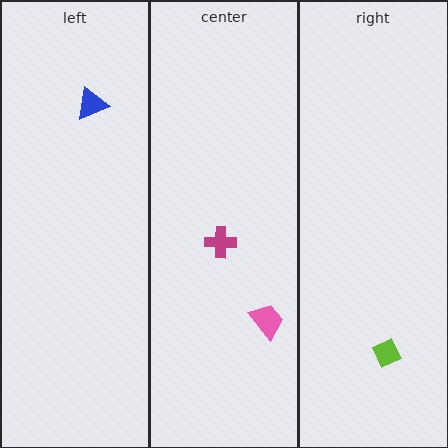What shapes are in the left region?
The blue triangle.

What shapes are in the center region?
The pink trapezoid, the magenta cross.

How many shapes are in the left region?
1.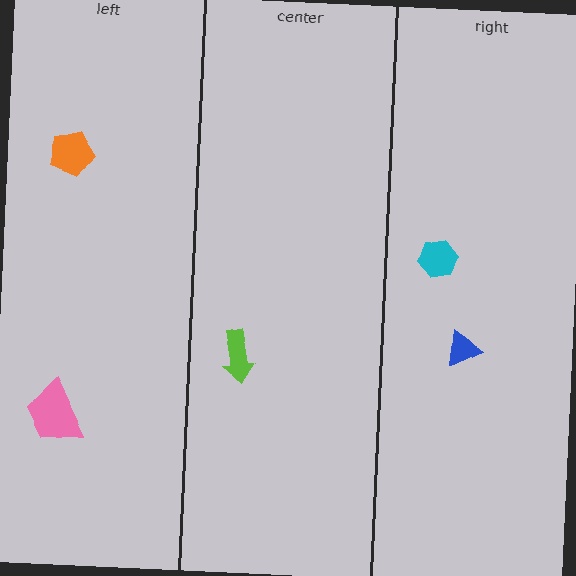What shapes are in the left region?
The pink trapezoid, the orange pentagon.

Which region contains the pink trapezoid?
The left region.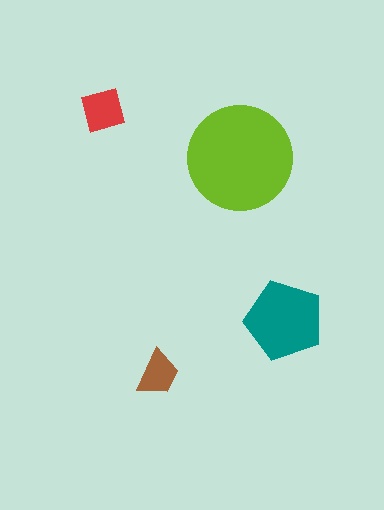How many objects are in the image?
There are 4 objects in the image.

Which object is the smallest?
The brown trapezoid.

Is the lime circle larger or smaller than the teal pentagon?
Larger.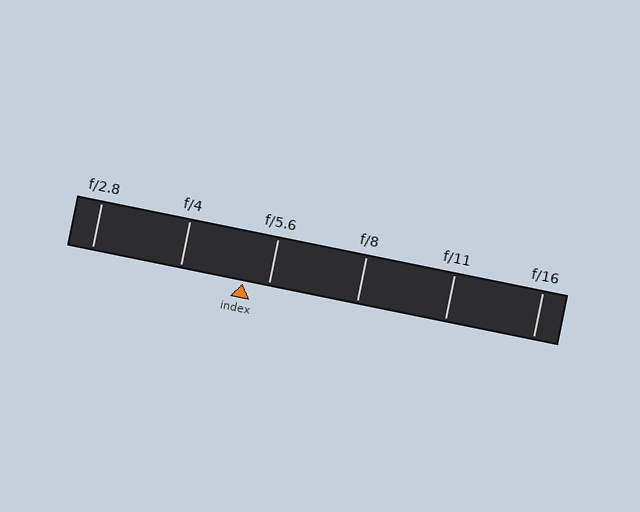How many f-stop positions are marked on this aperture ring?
There are 6 f-stop positions marked.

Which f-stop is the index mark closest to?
The index mark is closest to f/5.6.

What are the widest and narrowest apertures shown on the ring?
The widest aperture shown is f/2.8 and the narrowest is f/16.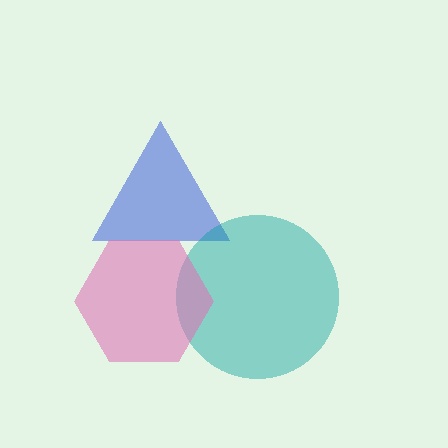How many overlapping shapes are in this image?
There are 3 overlapping shapes in the image.